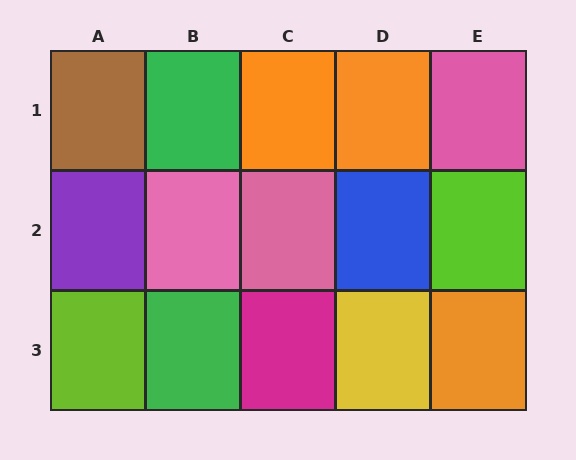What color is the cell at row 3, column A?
Lime.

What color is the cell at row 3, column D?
Yellow.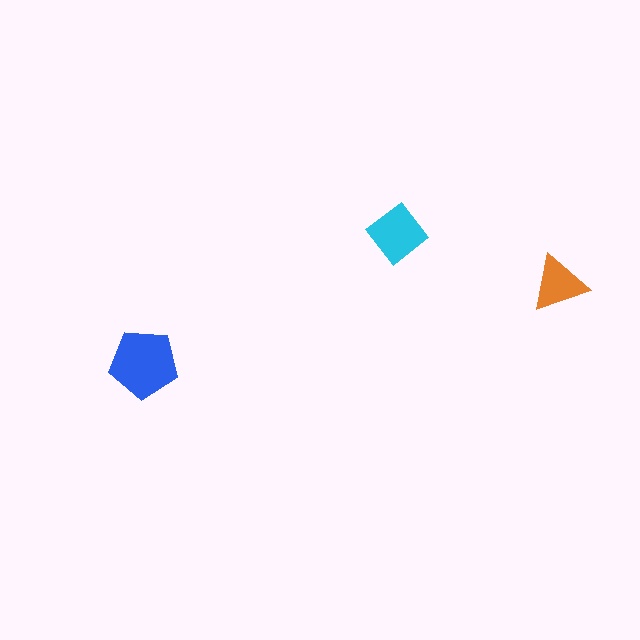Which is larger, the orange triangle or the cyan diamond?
The cyan diamond.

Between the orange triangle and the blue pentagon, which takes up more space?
The blue pentagon.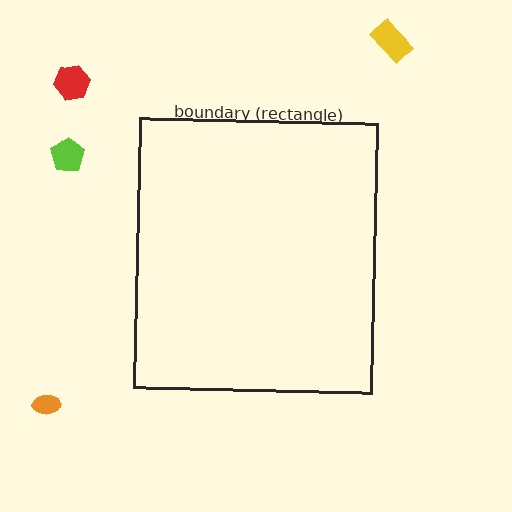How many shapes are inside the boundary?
0 inside, 4 outside.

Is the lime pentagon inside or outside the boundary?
Outside.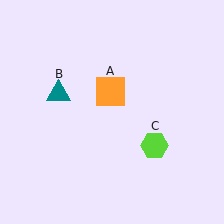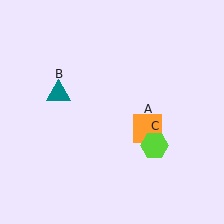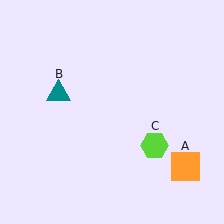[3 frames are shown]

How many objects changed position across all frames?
1 object changed position: orange square (object A).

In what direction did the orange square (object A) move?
The orange square (object A) moved down and to the right.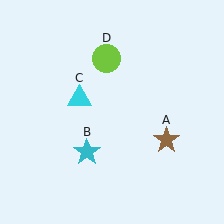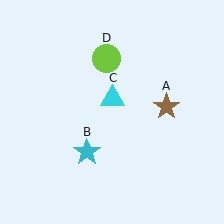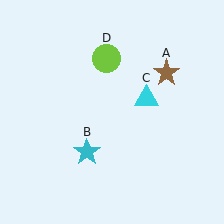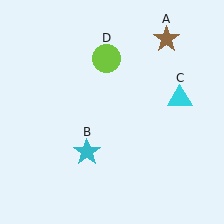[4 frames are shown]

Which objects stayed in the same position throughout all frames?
Cyan star (object B) and lime circle (object D) remained stationary.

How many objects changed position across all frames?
2 objects changed position: brown star (object A), cyan triangle (object C).